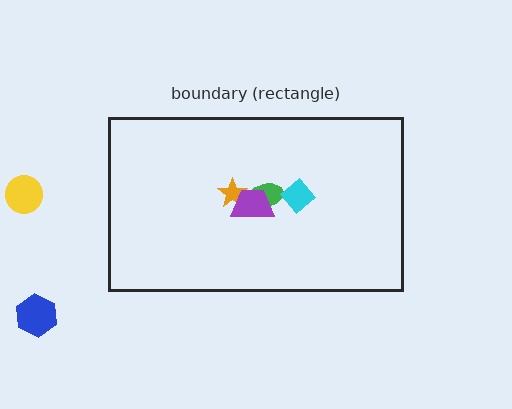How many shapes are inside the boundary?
4 inside, 2 outside.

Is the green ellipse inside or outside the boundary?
Inside.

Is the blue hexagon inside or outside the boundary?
Outside.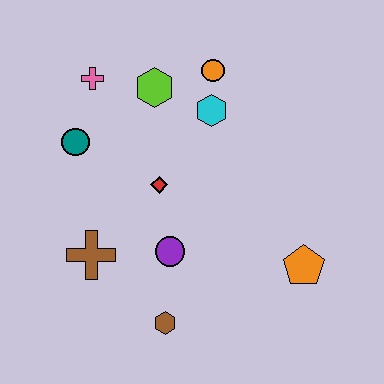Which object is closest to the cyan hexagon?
The orange circle is closest to the cyan hexagon.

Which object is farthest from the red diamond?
The orange pentagon is farthest from the red diamond.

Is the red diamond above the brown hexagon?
Yes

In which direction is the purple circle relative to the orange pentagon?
The purple circle is to the left of the orange pentagon.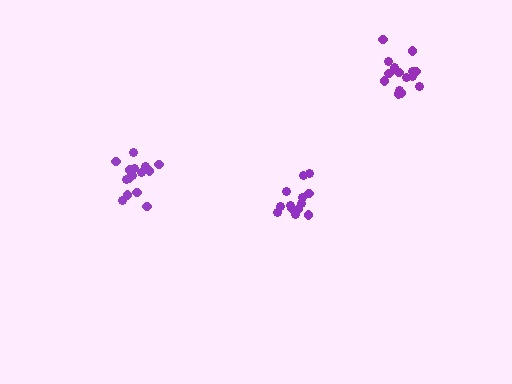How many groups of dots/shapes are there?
There are 3 groups.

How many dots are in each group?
Group 1: 13 dots, Group 2: 15 dots, Group 3: 15 dots (43 total).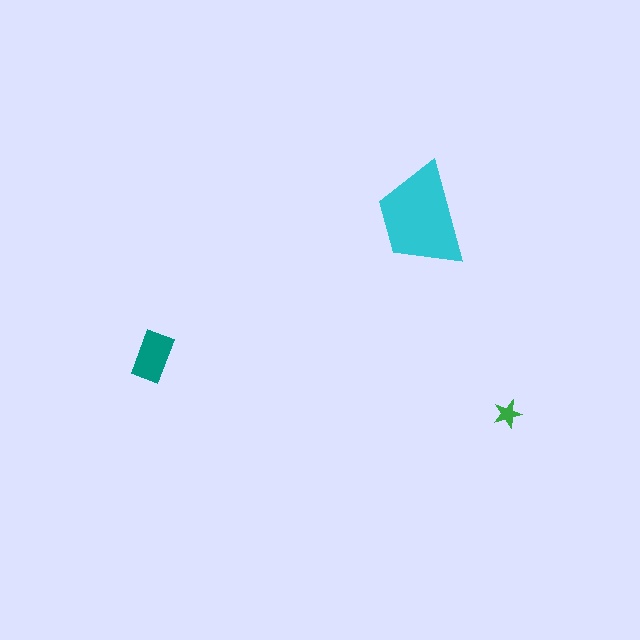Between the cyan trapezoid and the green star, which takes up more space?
The cyan trapezoid.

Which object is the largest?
The cyan trapezoid.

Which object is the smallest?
The green star.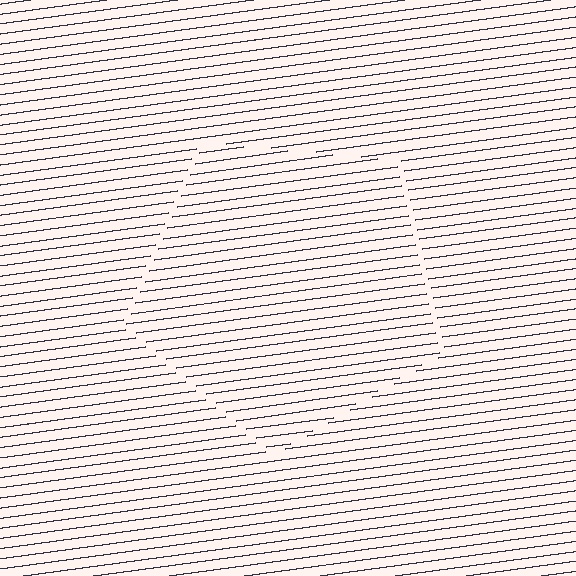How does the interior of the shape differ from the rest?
The interior of the shape contains the same grating, shifted by half a period — the contour is defined by the phase discontinuity where line-ends from the inner and outer gratings abut.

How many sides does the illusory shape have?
5 sides — the line-ends trace a pentagon.